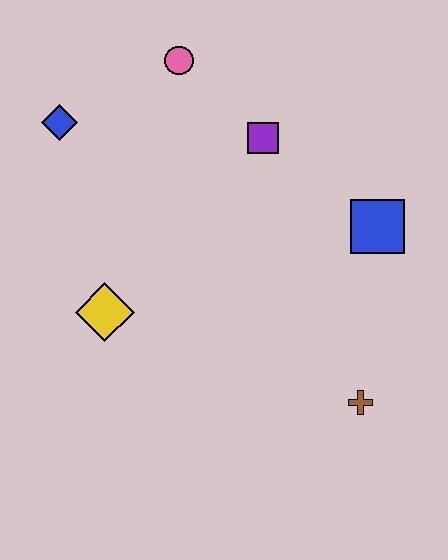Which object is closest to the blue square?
The purple square is closest to the blue square.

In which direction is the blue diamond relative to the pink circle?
The blue diamond is to the left of the pink circle.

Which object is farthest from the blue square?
The blue diamond is farthest from the blue square.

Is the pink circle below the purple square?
No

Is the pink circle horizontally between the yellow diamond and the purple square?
Yes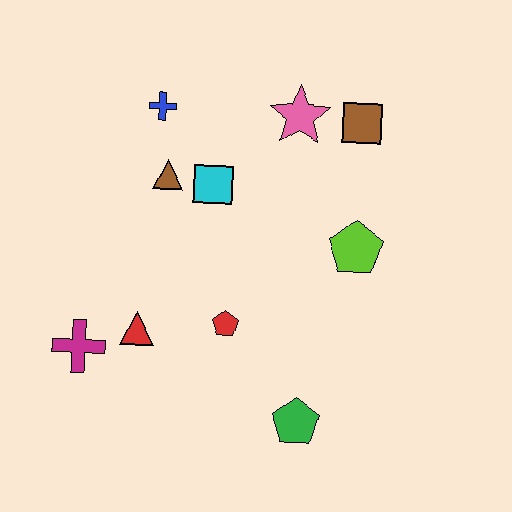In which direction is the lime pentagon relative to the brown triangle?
The lime pentagon is to the right of the brown triangle.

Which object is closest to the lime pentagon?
The brown square is closest to the lime pentagon.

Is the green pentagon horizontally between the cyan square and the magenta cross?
No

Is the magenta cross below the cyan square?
Yes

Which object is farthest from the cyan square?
The green pentagon is farthest from the cyan square.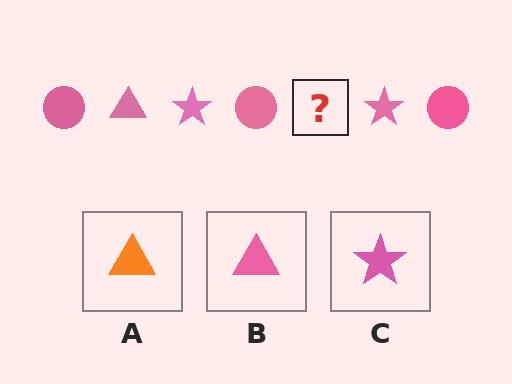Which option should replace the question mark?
Option B.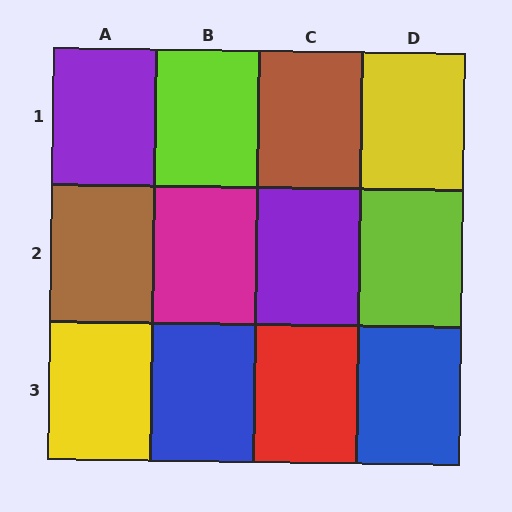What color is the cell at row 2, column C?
Purple.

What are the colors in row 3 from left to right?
Yellow, blue, red, blue.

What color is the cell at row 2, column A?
Brown.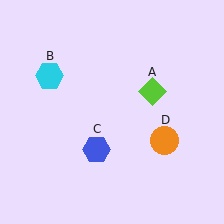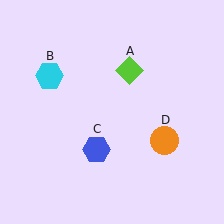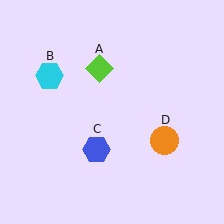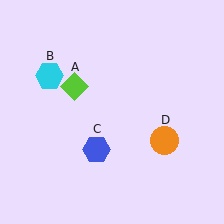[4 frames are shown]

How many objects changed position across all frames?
1 object changed position: lime diamond (object A).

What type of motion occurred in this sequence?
The lime diamond (object A) rotated counterclockwise around the center of the scene.